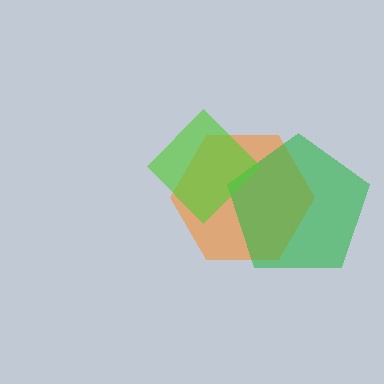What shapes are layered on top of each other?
The layered shapes are: an orange hexagon, a green pentagon, a lime diamond.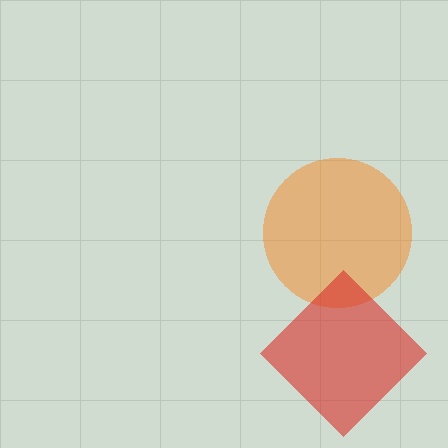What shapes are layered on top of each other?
The layered shapes are: an orange circle, a red diamond.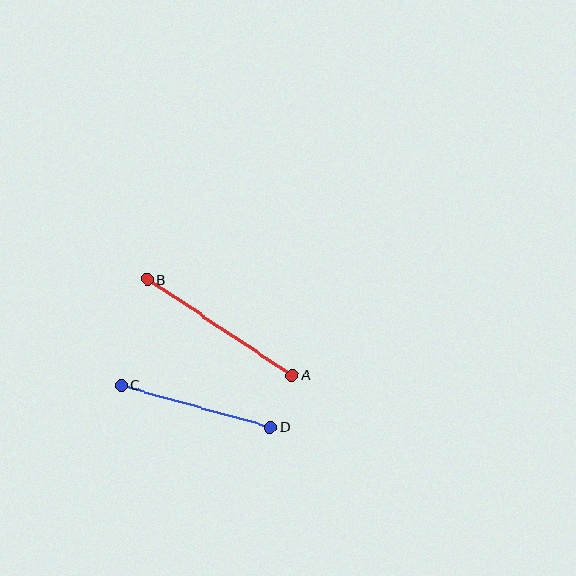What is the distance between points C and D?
The distance is approximately 155 pixels.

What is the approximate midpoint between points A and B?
The midpoint is at approximately (220, 327) pixels.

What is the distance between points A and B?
The distance is approximately 174 pixels.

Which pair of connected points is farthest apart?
Points A and B are farthest apart.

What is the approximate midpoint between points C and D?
The midpoint is at approximately (196, 406) pixels.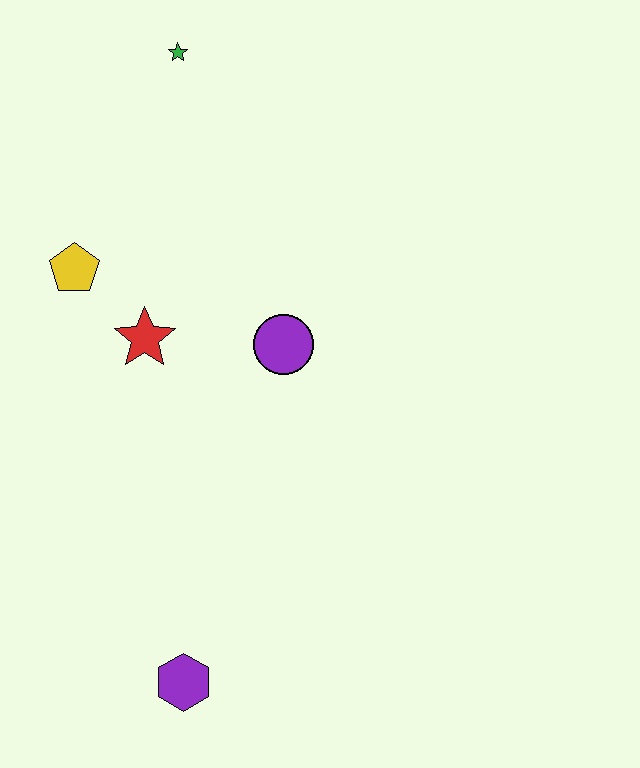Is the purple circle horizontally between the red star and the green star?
No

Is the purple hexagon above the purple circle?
No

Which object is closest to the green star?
The yellow pentagon is closest to the green star.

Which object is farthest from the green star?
The purple hexagon is farthest from the green star.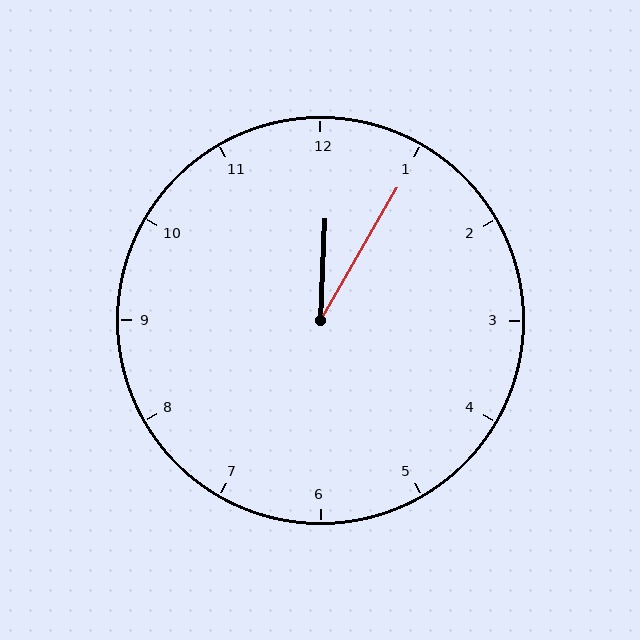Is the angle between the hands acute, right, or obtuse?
It is acute.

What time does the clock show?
12:05.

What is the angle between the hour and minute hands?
Approximately 28 degrees.